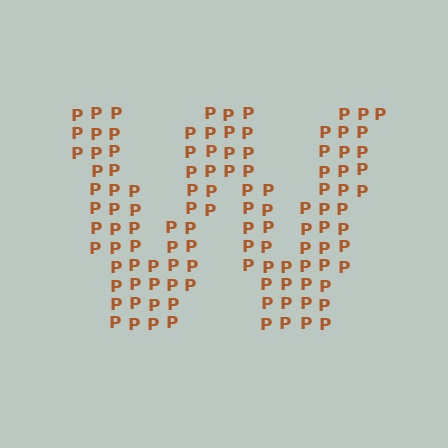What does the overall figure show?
The overall figure shows the letter W.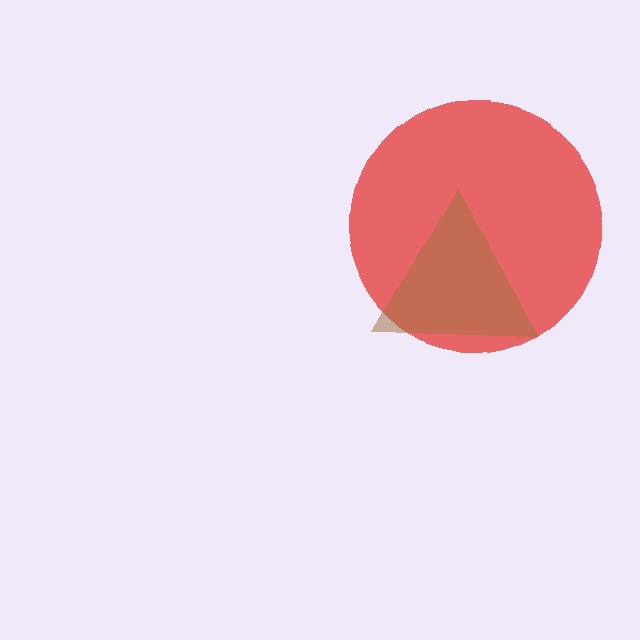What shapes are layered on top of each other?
The layered shapes are: a red circle, a brown triangle.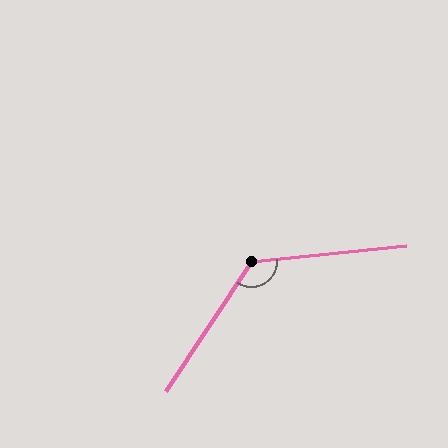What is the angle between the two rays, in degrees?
Approximately 130 degrees.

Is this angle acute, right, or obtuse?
It is obtuse.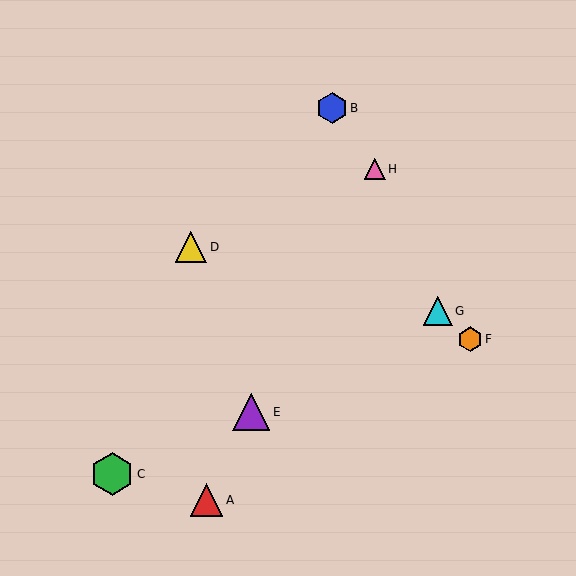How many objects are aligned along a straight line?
3 objects (A, E, H) are aligned along a straight line.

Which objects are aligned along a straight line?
Objects A, E, H are aligned along a straight line.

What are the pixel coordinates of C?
Object C is at (112, 474).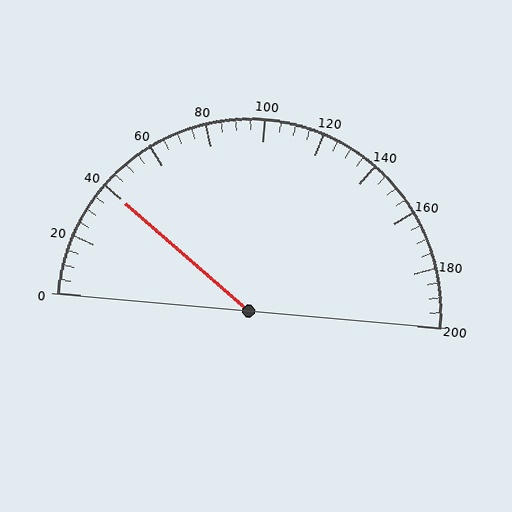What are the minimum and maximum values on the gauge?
The gauge ranges from 0 to 200.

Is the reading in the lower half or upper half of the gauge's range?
The reading is in the lower half of the range (0 to 200).